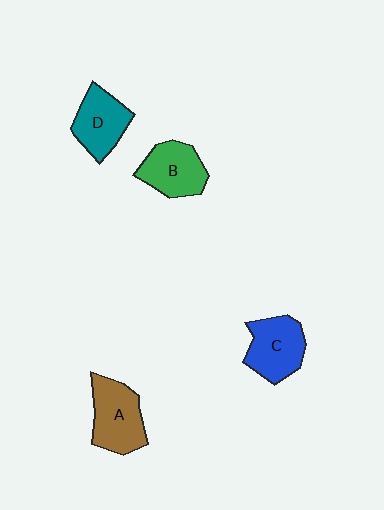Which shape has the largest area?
Shape A (brown).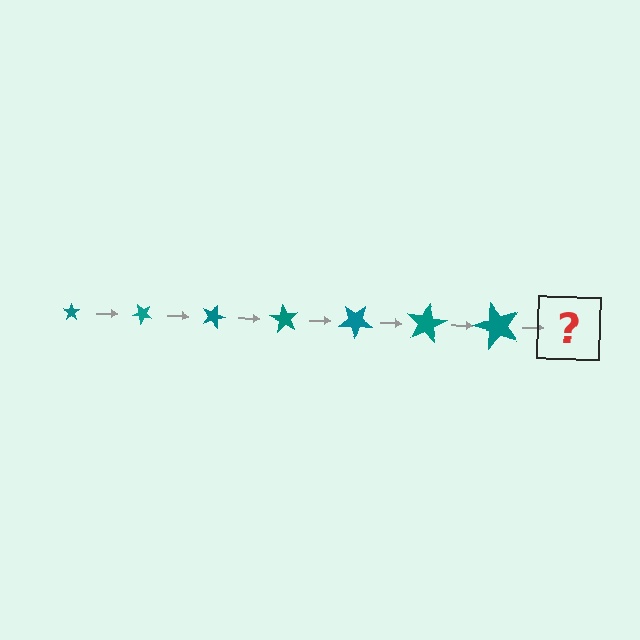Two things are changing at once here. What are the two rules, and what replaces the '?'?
The two rules are that the star grows larger each step and it rotates 45 degrees each step. The '?' should be a star, larger than the previous one and rotated 315 degrees from the start.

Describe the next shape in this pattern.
It should be a star, larger than the previous one and rotated 315 degrees from the start.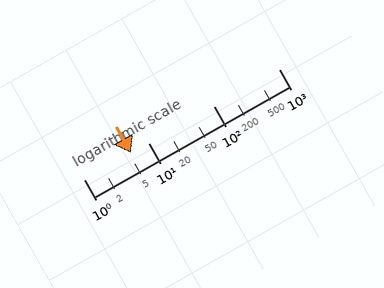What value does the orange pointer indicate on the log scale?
The pointer indicates approximately 5.3.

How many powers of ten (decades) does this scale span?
The scale spans 3 decades, from 1 to 1000.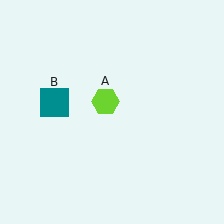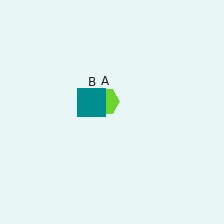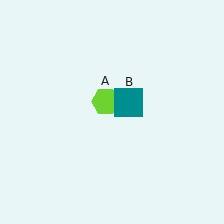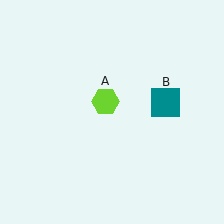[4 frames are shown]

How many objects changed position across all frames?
1 object changed position: teal square (object B).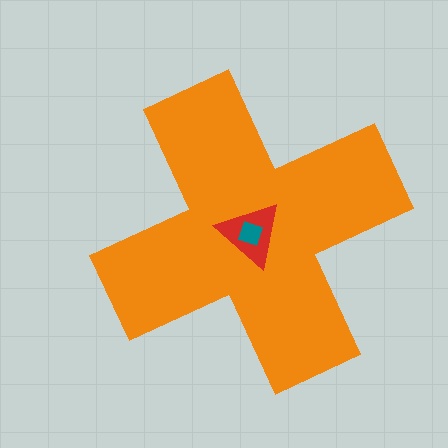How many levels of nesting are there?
3.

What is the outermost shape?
The orange cross.